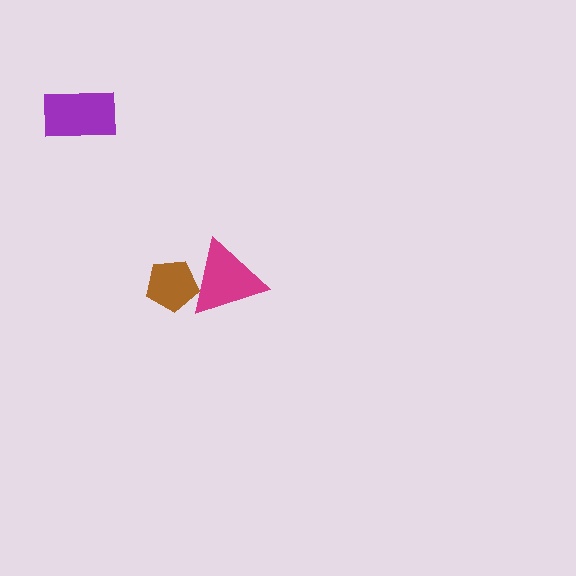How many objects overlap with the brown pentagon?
1 object overlaps with the brown pentagon.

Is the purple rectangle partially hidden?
No, no other shape covers it.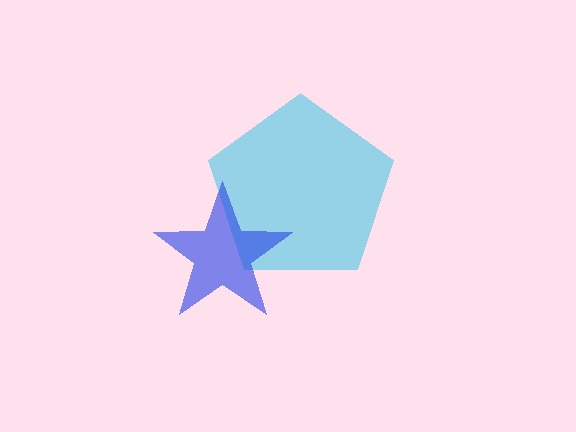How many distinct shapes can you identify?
There are 2 distinct shapes: a cyan pentagon, a blue star.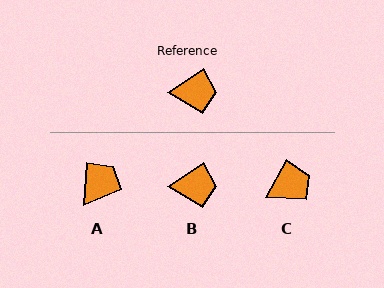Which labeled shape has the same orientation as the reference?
B.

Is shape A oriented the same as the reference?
No, it is off by about 53 degrees.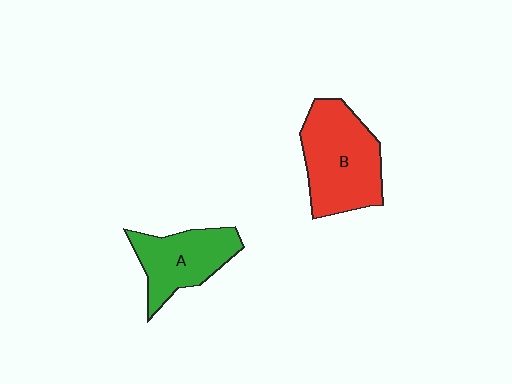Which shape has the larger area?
Shape B (red).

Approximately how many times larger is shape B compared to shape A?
Approximately 1.4 times.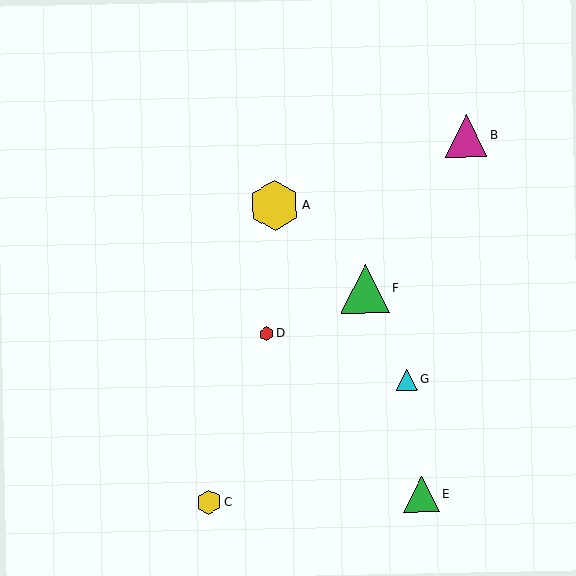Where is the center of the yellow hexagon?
The center of the yellow hexagon is at (275, 205).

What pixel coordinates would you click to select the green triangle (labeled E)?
Click at (422, 494) to select the green triangle E.